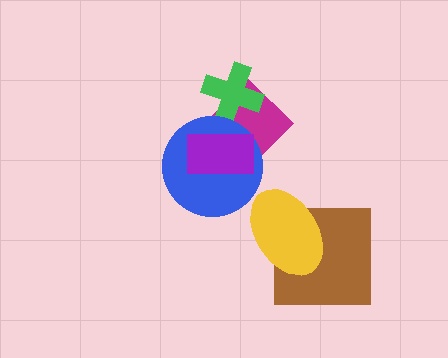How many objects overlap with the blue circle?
2 objects overlap with the blue circle.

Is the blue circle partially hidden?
Yes, it is partially covered by another shape.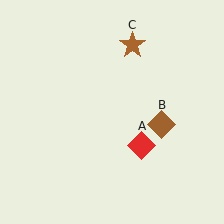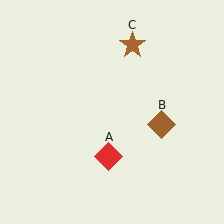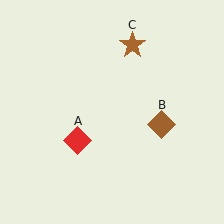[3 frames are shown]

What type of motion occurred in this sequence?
The red diamond (object A) rotated clockwise around the center of the scene.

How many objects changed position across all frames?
1 object changed position: red diamond (object A).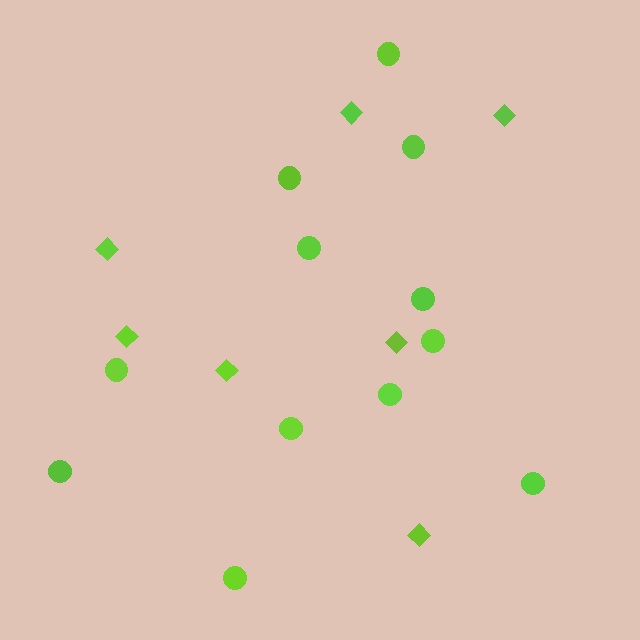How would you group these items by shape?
There are 2 groups: one group of diamonds (7) and one group of circles (12).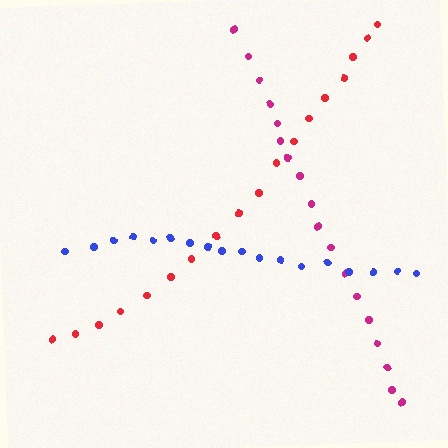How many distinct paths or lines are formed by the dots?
There are 3 distinct paths.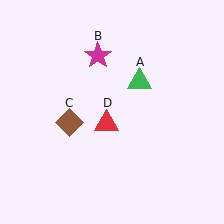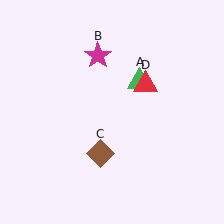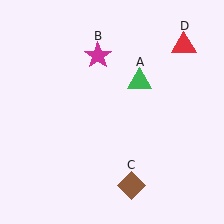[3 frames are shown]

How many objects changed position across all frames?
2 objects changed position: brown diamond (object C), red triangle (object D).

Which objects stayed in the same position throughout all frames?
Green triangle (object A) and magenta star (object B) remained stationary.